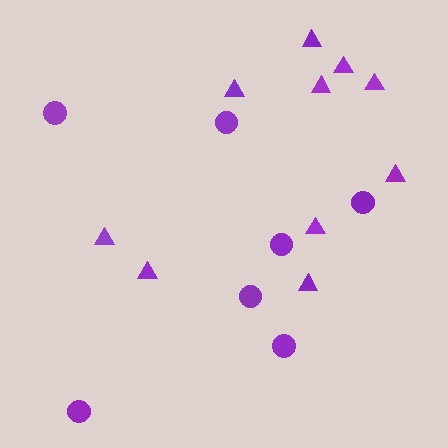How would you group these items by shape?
There are 2 groups: one group of circles (7) and one group of triangles (10).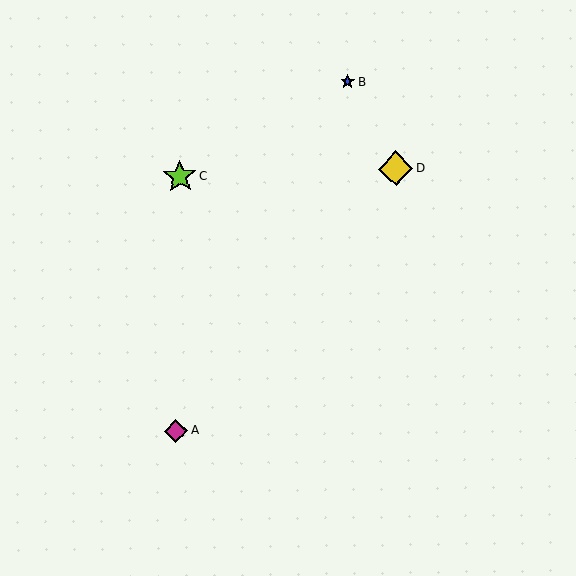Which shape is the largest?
The yellow diamond (labeled D) is the largest.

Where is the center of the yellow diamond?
The center of the yellow diamond is at (396, 169).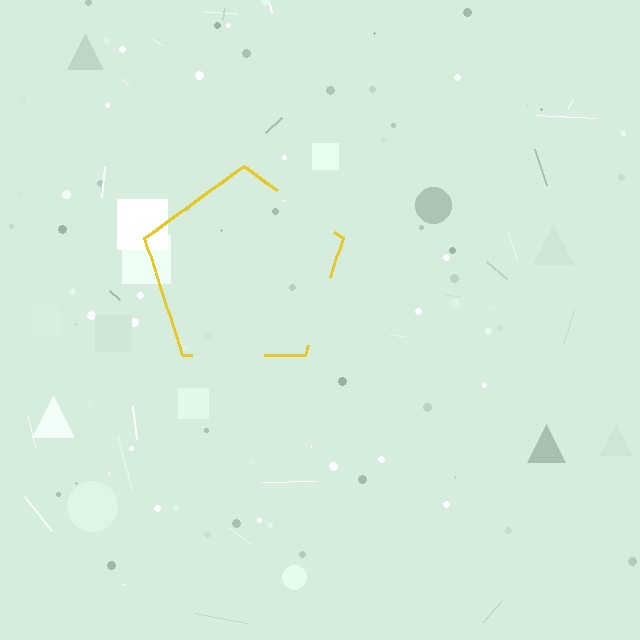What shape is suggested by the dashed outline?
The dashed outline suggests a pentagon.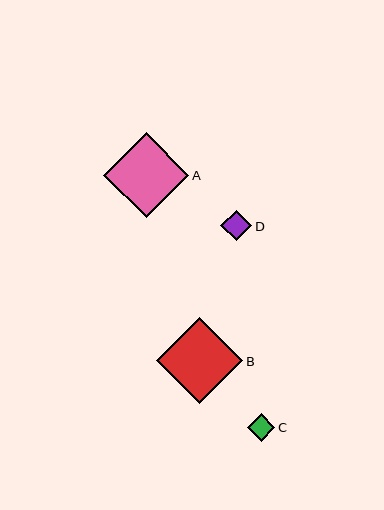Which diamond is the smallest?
Diamond C is the smallest with a size of approximately 27 pixels.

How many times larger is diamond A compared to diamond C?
Diamond A is approximately 3.1 times the size of diamond C.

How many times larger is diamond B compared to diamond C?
Diamond B is approximately 3.1 times the size of diamond C.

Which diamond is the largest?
Diamond B is the largest with a size of approximately 86 pixels.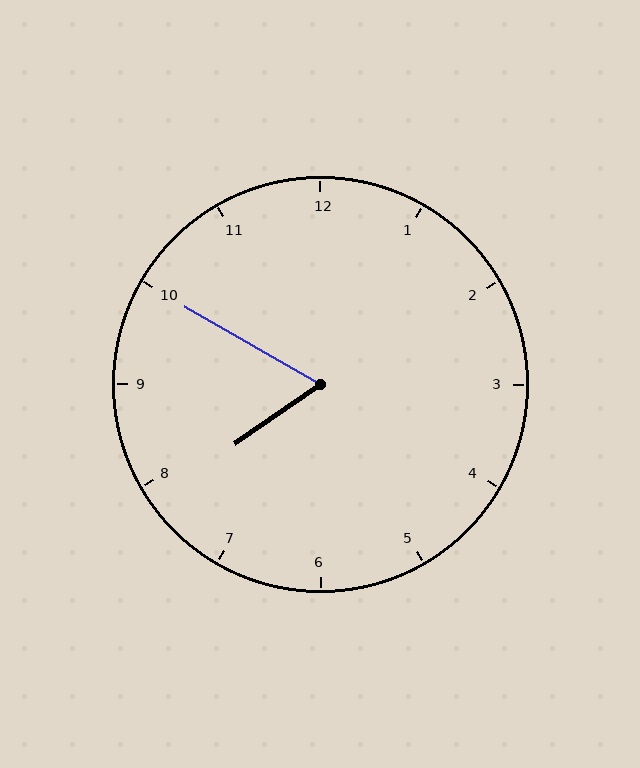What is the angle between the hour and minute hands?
Approximately 65 degrees.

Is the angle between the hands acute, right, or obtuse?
It is acute.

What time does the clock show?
7:50.